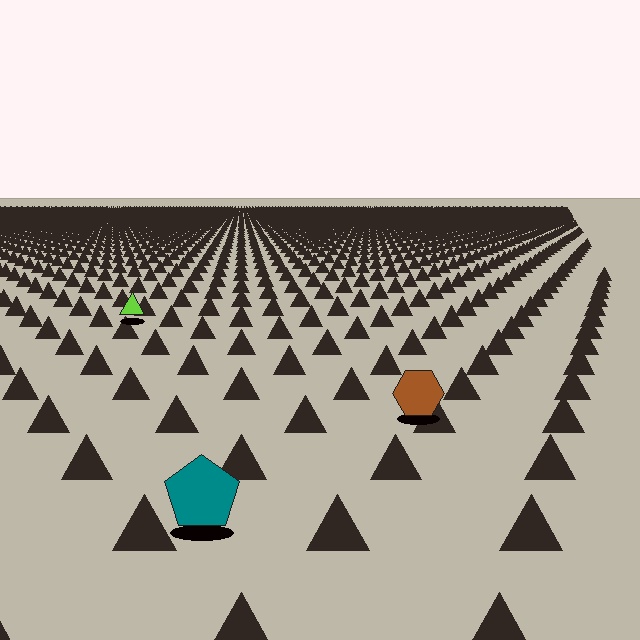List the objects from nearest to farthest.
From nearest to farthest: the teal pentagon, the brown hexagon, the lime triangle.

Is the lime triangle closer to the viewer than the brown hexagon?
No. The brown hexagon is closer — you can tell from the texture gradient: the ground texture is coarser near it.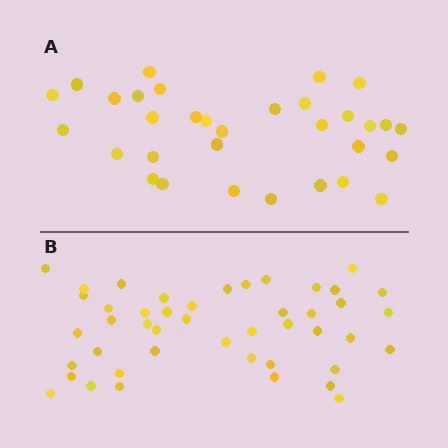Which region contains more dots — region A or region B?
Region B (the bottom region) has more dots.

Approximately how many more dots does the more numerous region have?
Region B has approximately 15 more dots than region A.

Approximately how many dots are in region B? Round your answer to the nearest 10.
About 40 dots. (The exact count is 45, which rounds to 40.)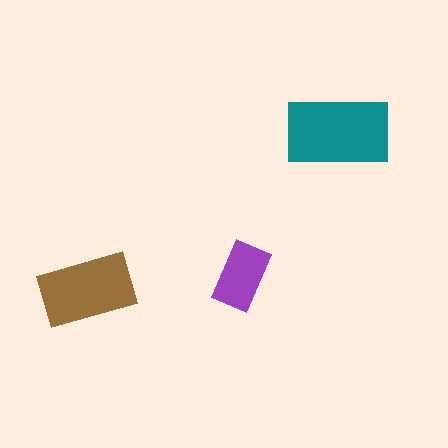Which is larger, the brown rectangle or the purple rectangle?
The brown one.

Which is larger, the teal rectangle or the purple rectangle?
The teal one.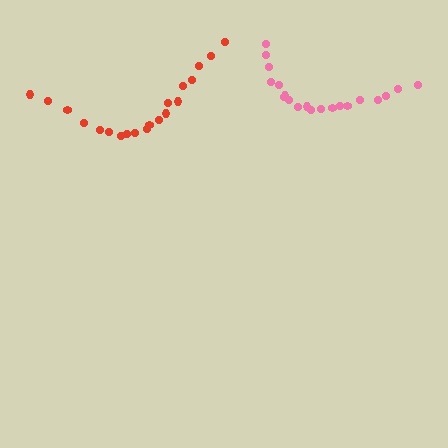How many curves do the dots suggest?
There are 2 distinct paths.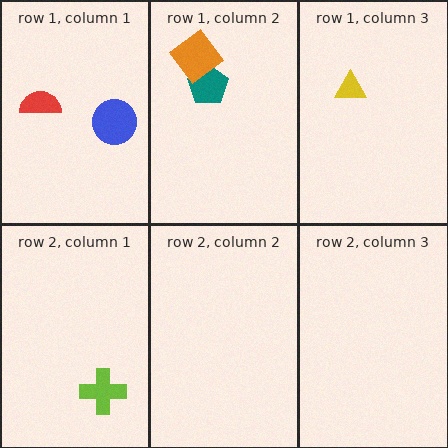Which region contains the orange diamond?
The row 1, column 2 region.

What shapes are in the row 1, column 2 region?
The teal pentagon, the orange diamond.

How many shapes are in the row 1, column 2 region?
2.